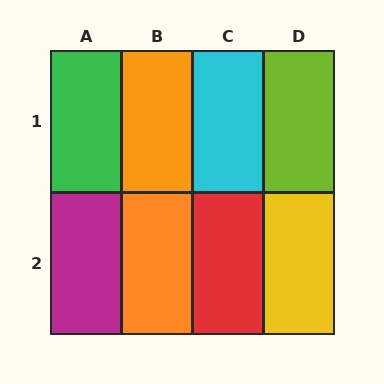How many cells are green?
1 cell is green.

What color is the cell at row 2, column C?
Red.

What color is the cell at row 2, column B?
Orange.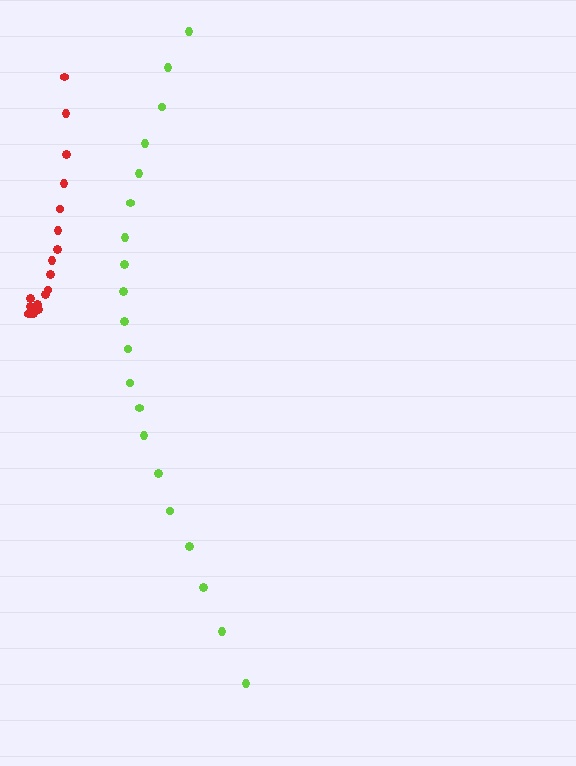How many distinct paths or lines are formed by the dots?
There are 2 distinct paths.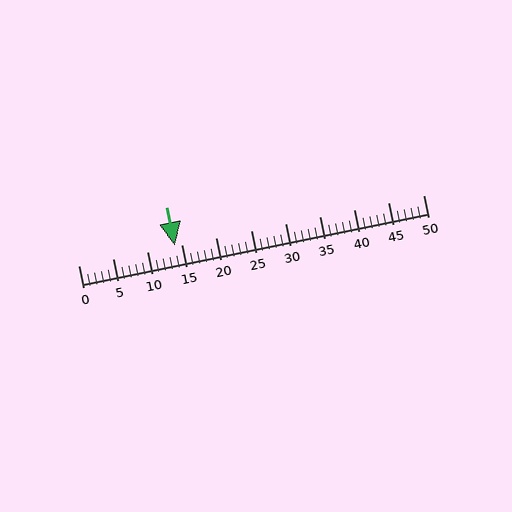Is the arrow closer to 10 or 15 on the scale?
The arrow is closer to 15.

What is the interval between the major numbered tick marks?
The major tick marks are spaced 5 units apart.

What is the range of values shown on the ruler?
The ruler shows values from 0 to 50.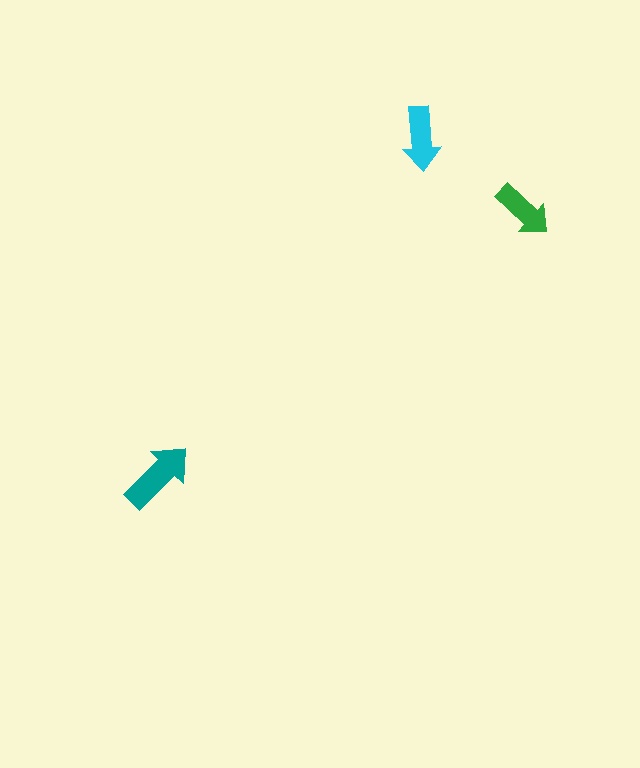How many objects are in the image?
There are 3 objects in the image.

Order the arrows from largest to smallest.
the teal one, the cyan one, the green one.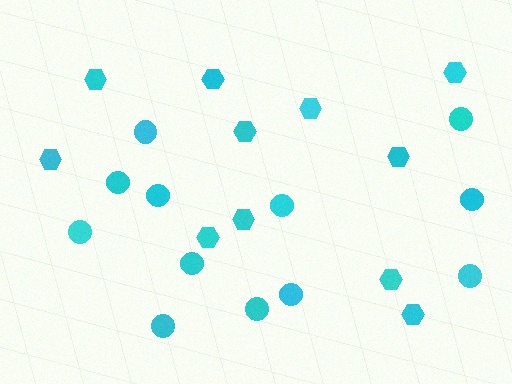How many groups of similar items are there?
There are 2 groups: one group of circles (12) and one group of hexagons (11).